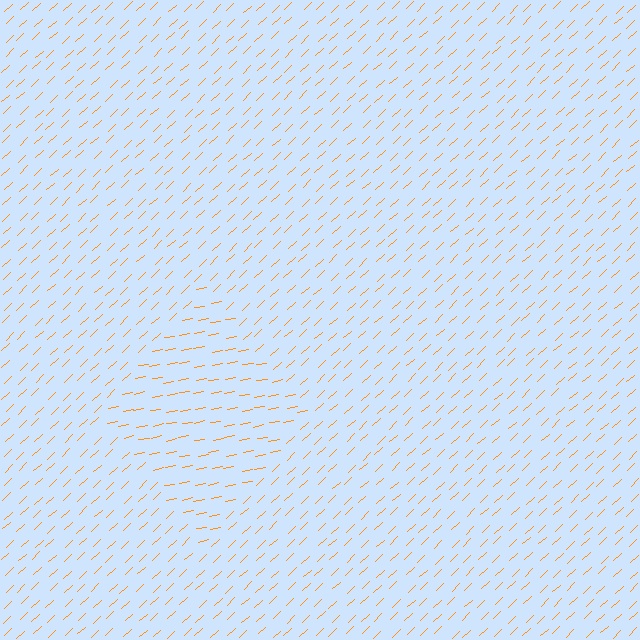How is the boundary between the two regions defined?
The boundary is defined purely by a change in line orientation (approximately 32 degrees difference). All lines are the same color and thickness.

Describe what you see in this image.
The image is filled with small orange line segments. A diamond region in the image has lines oriented differently from the surrounding lines, creating a visible texture boundary.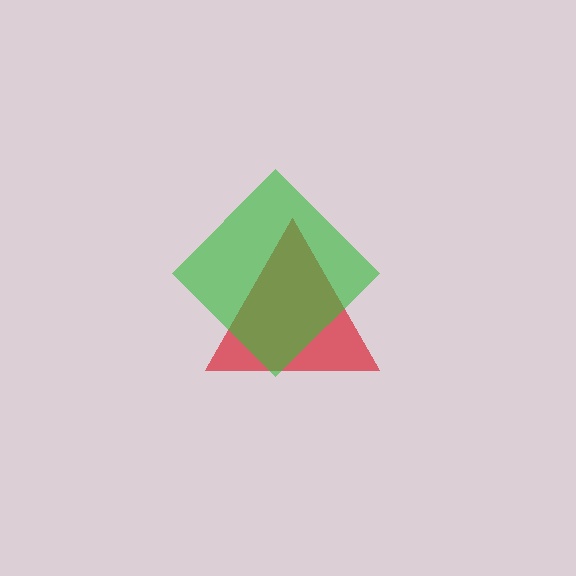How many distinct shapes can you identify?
There are 2 distinct shapes: a red triangle, a green diamond.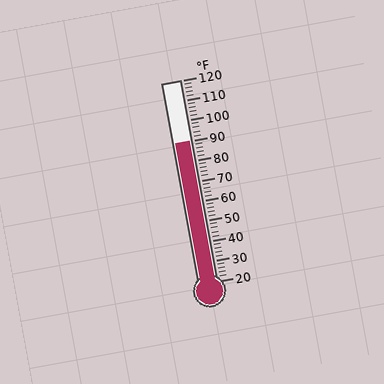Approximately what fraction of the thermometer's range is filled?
The thermometer is filled to approximately 70% of its range.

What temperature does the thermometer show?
The thermometer shows approximately 90°F.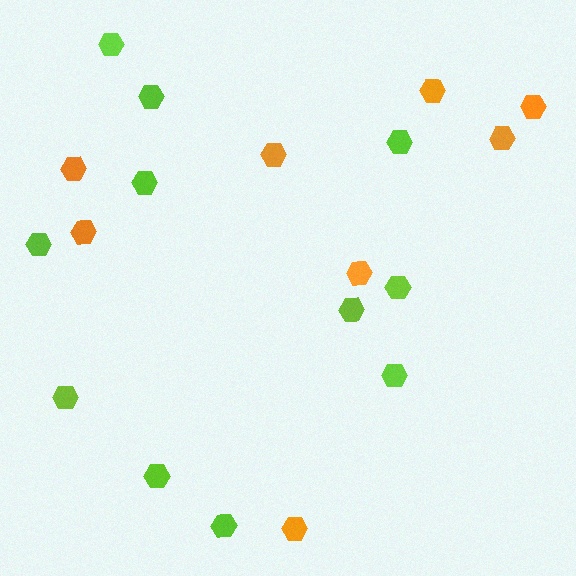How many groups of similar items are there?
There are 2 groups: one group of lime hexagons (11) and one group of orange hexagons (8).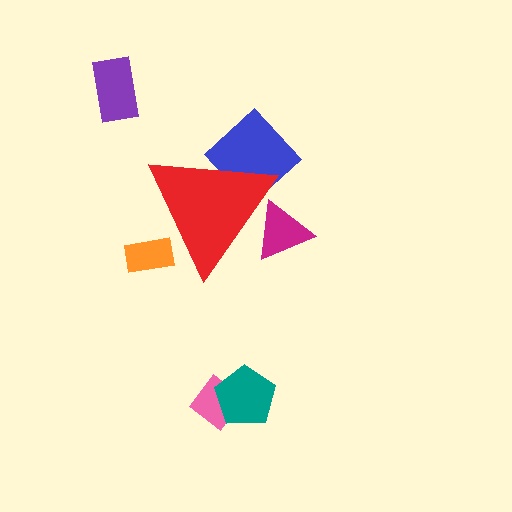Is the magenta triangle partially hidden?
Yes, the magenta triangle is partially hidden behind the red triangle.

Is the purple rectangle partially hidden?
No, the purple rectangle is fully visible.